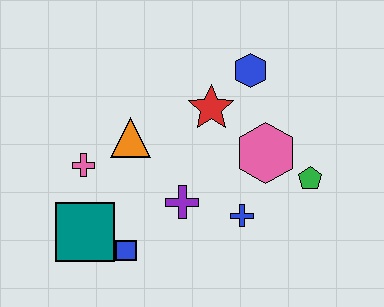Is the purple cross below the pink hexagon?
Yes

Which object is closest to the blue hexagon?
The red star is closest to the blue hexagon.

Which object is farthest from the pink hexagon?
The teal square is farthest from the pink hexagon.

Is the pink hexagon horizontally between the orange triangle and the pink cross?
No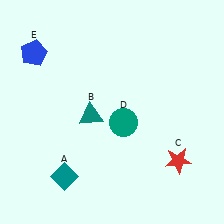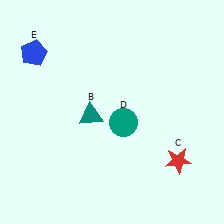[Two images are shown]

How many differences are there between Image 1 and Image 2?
There is 1 difference between the two images.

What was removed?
The teal diamond (A) was removed in Image 2.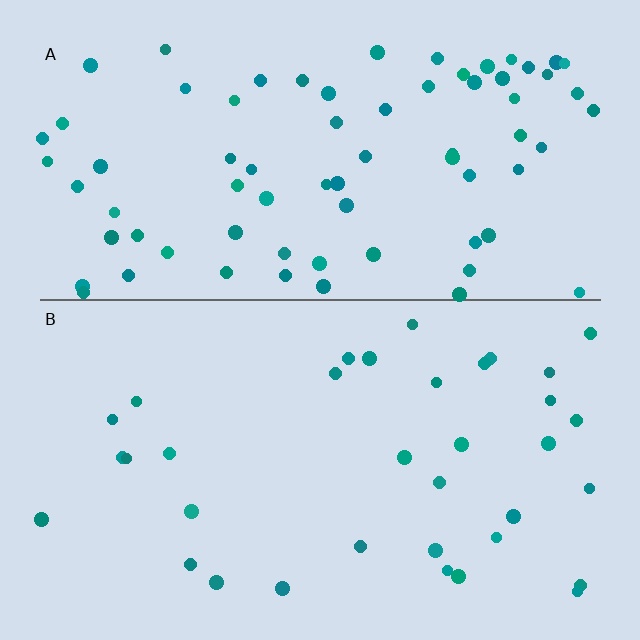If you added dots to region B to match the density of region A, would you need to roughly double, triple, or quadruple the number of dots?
Approximately double.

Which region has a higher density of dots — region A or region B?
A (the top).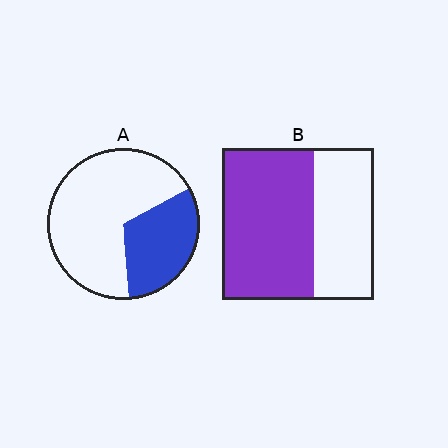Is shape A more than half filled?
No.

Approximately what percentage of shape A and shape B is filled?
A is approximately 30% and B is approximately 60%.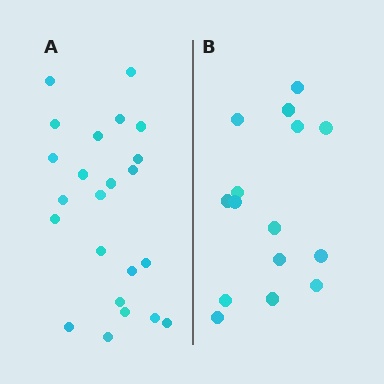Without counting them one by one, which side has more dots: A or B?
Region A (the left region) has more dots.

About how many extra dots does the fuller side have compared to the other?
Region A has roughly 8 or so more dots than region B.